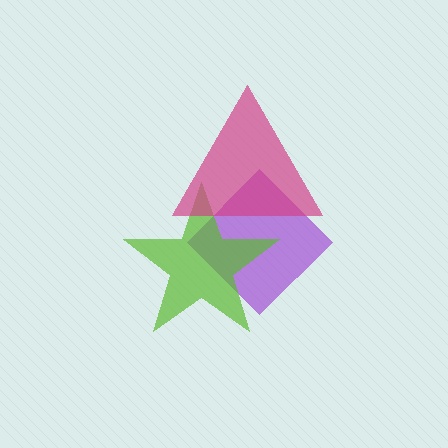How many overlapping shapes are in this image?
There are 3 overlapping shapes in the image.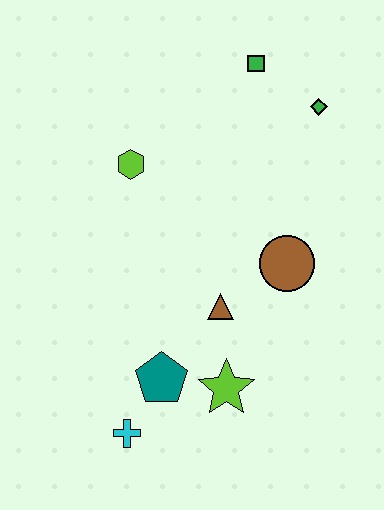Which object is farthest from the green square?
The cyan cross is farthest from the green square.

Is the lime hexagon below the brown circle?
No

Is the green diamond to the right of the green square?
Yes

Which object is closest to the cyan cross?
The teal pentagon is closest to the cyan cross.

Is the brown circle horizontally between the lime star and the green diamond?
Yes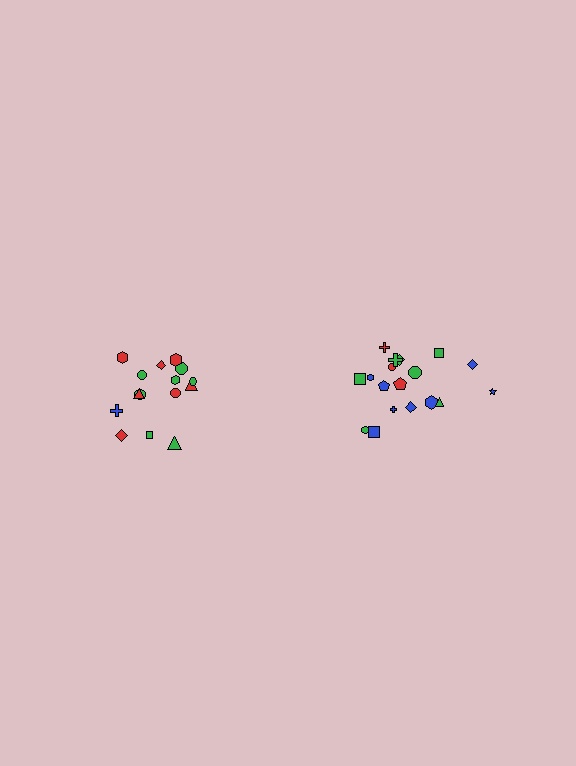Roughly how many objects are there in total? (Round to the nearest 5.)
Roughly 35 objects in total.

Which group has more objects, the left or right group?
The right group.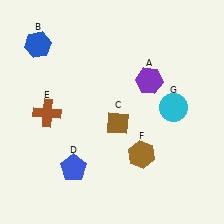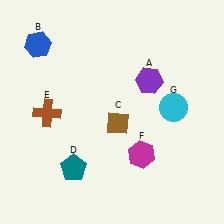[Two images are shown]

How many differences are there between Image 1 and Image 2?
There are 2 differences between the two images.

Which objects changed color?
D changed from blue to teal. F changed from brown to magenta.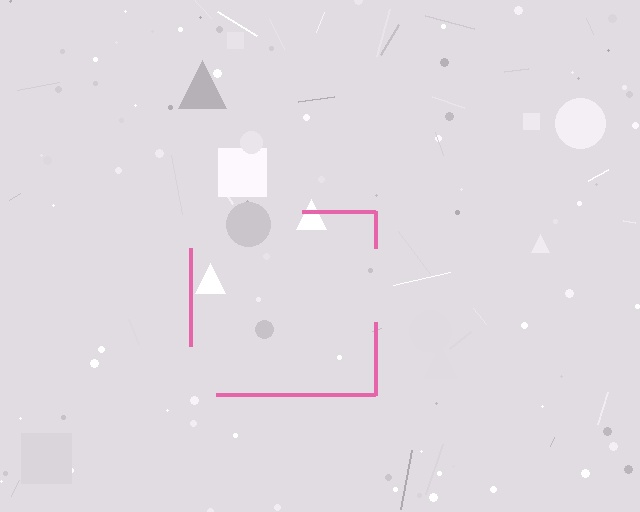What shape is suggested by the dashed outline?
The dashed outline suggests a square.